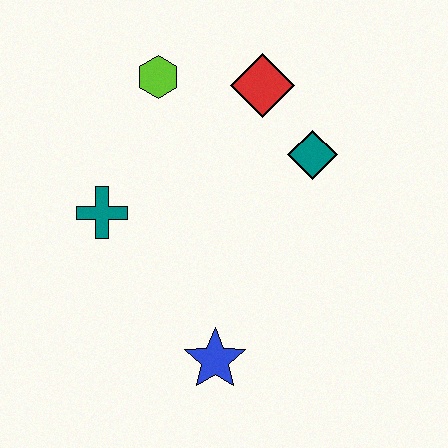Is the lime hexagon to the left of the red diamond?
Yes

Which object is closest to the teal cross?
The lime hexagon is closest to the teal cross.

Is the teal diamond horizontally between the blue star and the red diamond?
No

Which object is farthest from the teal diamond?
The blue star is farthest from the teal diamond.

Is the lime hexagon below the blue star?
No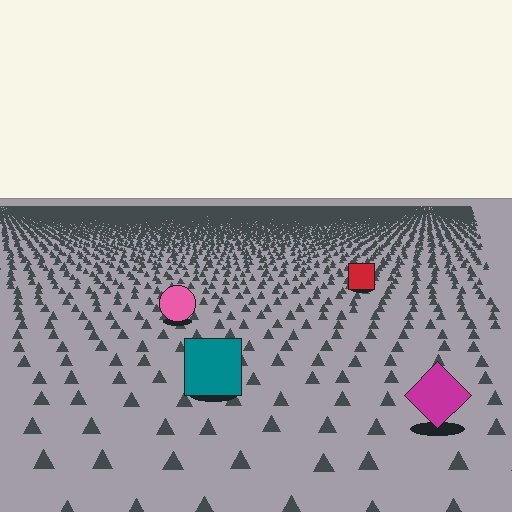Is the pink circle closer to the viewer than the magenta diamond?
No. The magenta diamond is closer — you can tell from the texture gradient: the ground texture is coarser near it.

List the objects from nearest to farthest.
From nearest to farthest: the magenta diamond, the teal square, the pink circle, the red square.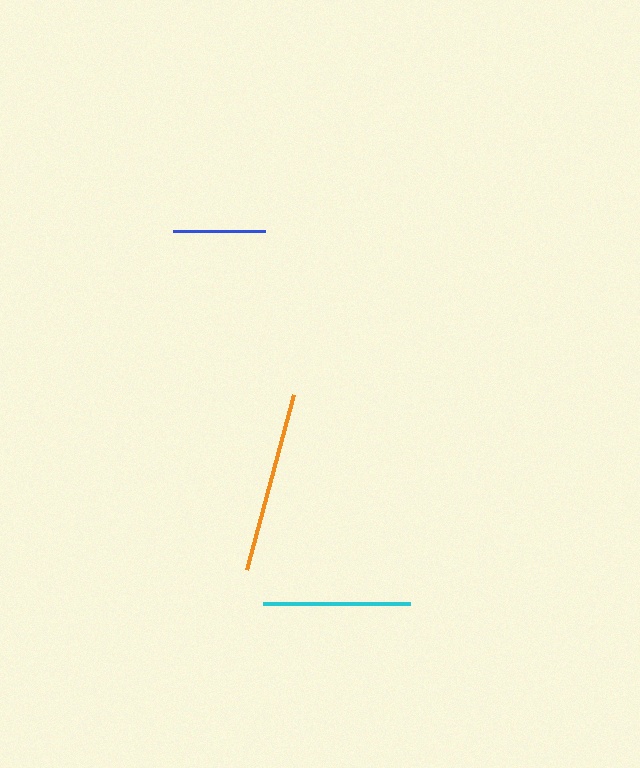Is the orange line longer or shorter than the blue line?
The orange line is longer than the blue line.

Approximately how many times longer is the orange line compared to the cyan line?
The orange line is approximately 1.2 times the length of the cyan line.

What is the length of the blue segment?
The blue segment is approximately 92 pixels long.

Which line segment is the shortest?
The blue line is the shortest at approximately 92 pixels.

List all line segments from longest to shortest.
From longest to shortest: orange, cyan, blue.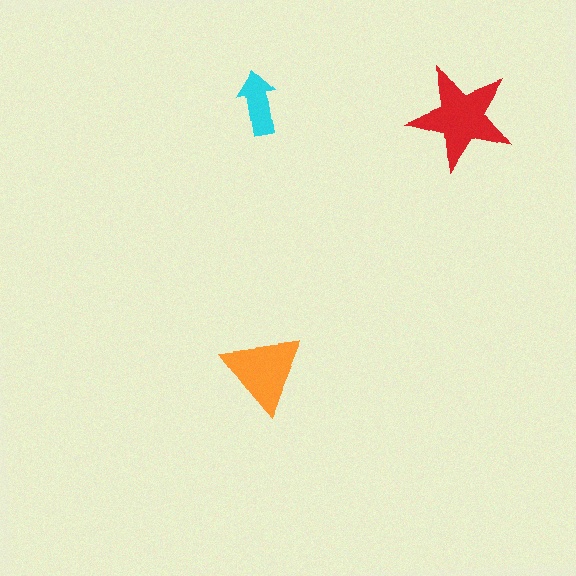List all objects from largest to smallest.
The red star, the orange triangle, the cyan arrow.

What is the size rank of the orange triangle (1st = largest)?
2nd.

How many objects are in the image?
There are 3 objects in the image.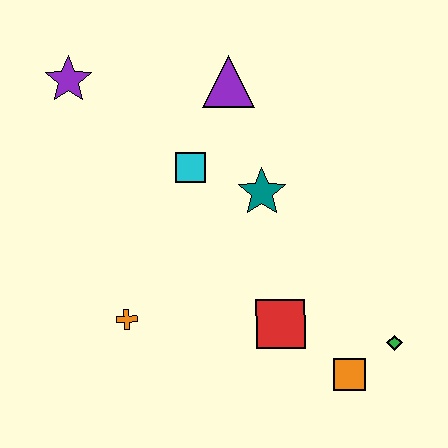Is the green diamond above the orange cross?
No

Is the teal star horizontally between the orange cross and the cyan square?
No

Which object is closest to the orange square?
The green diamond is closest to the orange square.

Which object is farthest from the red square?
The purple star is farthest from the red square.